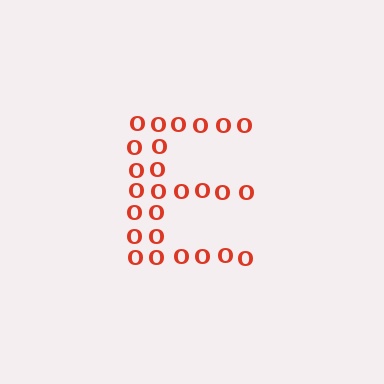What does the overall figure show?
The overall figure shows the letter E.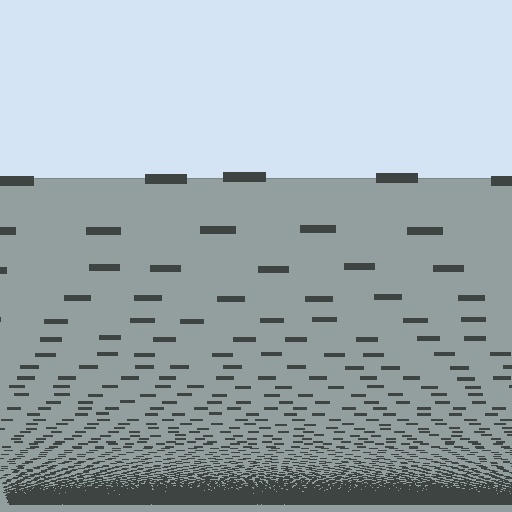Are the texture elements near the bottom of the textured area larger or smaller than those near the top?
Smaller. The gradient is inverted — elements near the bottom are smaller and denser.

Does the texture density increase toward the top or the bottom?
Density increases toward the bottom.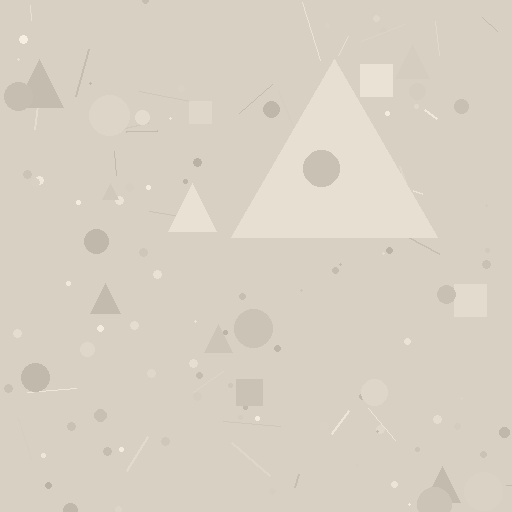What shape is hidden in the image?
A triangle is hidden in the image.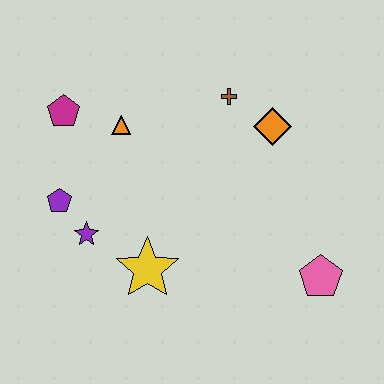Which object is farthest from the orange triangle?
The pink pentagon is farthest from the orange triangle.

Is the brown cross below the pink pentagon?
No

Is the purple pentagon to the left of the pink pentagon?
Yes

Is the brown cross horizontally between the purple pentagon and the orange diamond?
Yes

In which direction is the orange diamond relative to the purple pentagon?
The orange diamond is to the right of the purple pentagon.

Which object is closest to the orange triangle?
The magenta pentagon is closest to the orange triangle.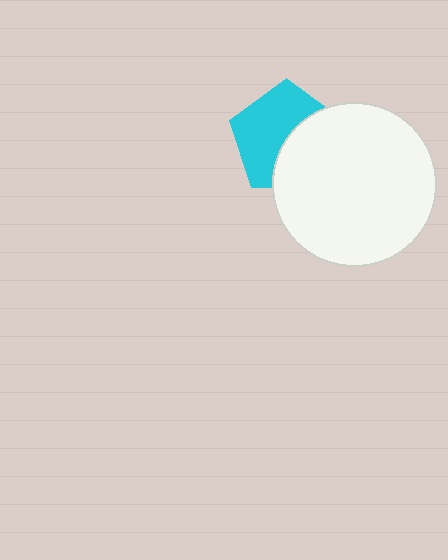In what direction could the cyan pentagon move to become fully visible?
The cyan pentagon could move toward the upper-left. That would shift it out from behind the white circle entirely.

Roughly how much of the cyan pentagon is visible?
About half of it is visible (roughly 56%).